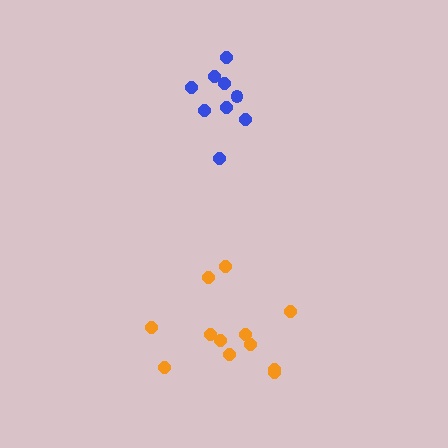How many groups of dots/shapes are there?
There are 2 groups.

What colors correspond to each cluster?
The clusters are colored: blue, orange.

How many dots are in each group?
Group 1: 9 dots, Group 2: 12 dots (21 total).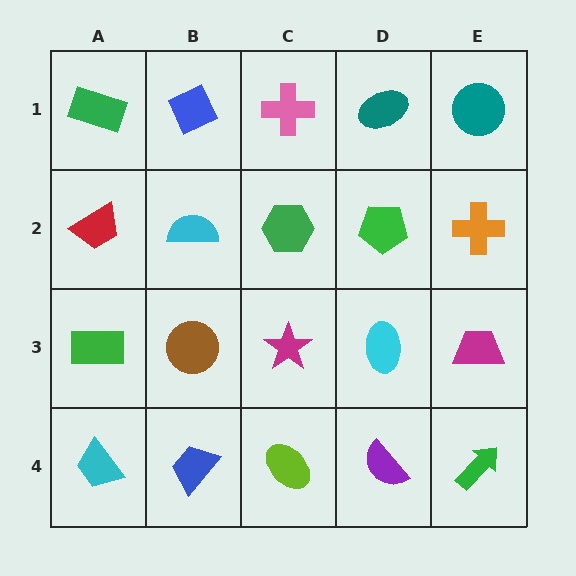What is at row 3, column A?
A green rectangle.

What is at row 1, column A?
A green rectangle.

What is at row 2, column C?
A green hexagon.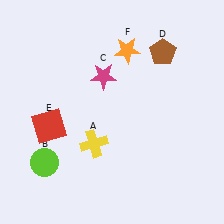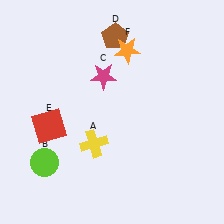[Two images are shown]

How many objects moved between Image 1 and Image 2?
1 object moved between the two images.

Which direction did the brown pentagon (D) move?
The brown pentagon (D) moved left.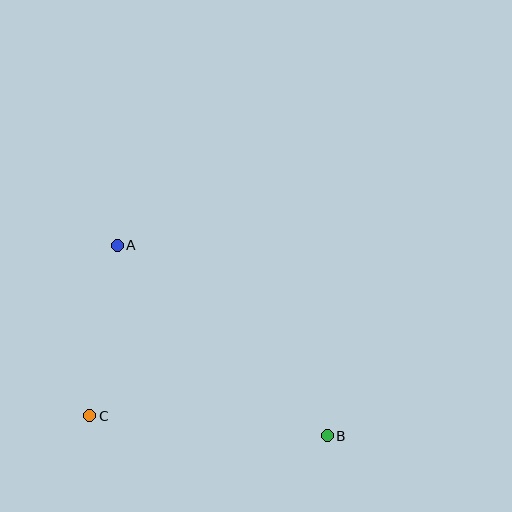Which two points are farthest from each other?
Points A and B are farthest from each other.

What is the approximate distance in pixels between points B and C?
The distance between B and C is approximately 238 pixels.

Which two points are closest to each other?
Points A and C are closest to each other.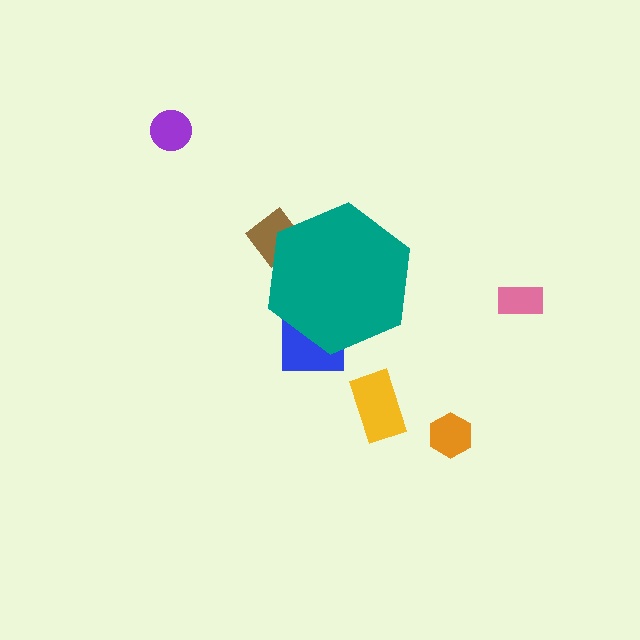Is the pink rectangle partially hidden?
No, the pink rectangle is fully visible.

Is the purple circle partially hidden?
No, the purple circle is fully visible.